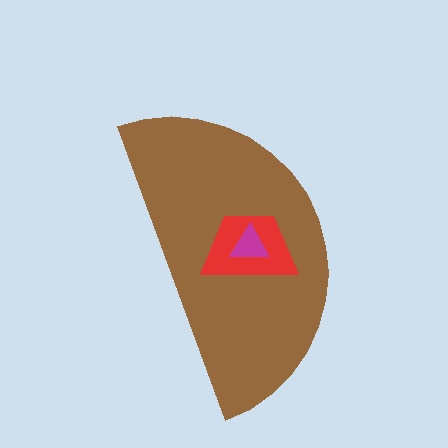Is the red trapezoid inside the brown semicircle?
Yes.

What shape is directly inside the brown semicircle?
The red trapezoid.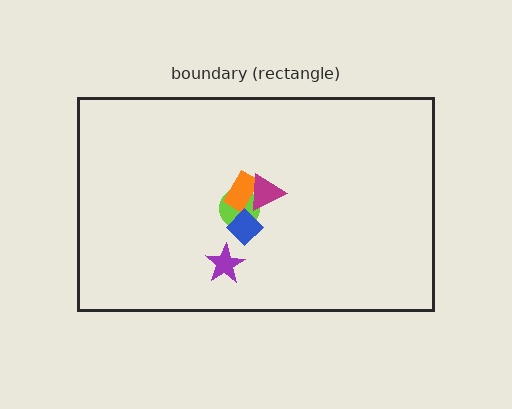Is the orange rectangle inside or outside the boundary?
Inside.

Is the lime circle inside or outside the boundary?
Inside.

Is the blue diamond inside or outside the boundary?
Inside.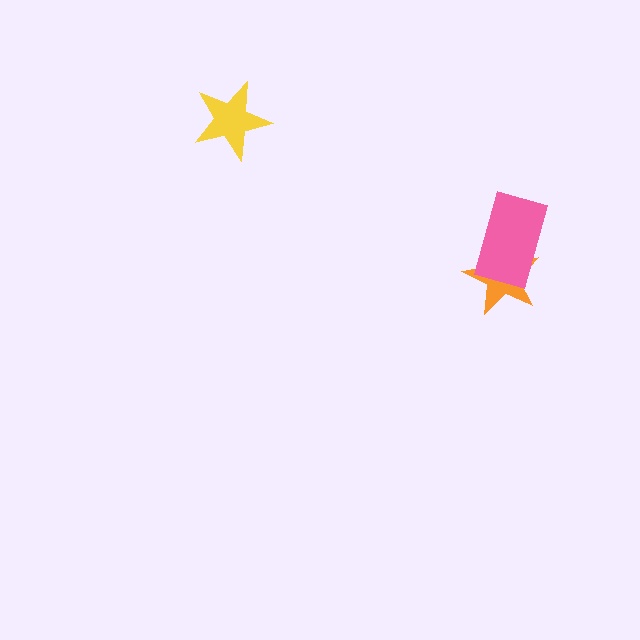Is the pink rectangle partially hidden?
No, no other shape covers it.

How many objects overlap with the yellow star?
0 objects overlap with the yellow star.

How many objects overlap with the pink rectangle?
1 object overlaps with the pink rectangle.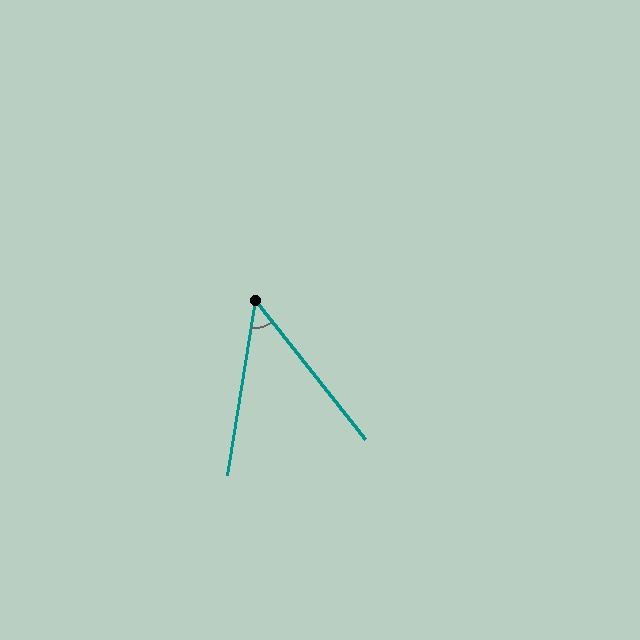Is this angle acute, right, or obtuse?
It is acute.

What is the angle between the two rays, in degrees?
Approximately 47 degrees.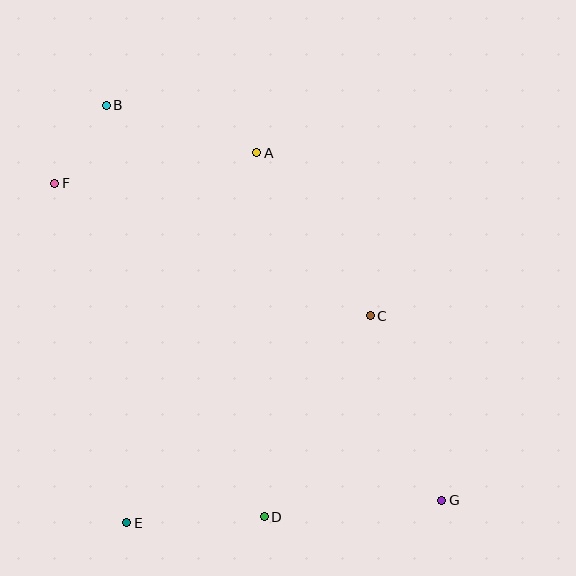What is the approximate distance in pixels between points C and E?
The distance between C and E is approximately 319 pixels.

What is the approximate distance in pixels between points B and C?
The distance between B and C is approximately 338 pixels.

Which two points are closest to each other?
Points B and F are closest to each other.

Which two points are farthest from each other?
Points B and G are farthest from each other.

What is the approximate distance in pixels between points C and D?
The distance between C and D is approximately 227 pixels.